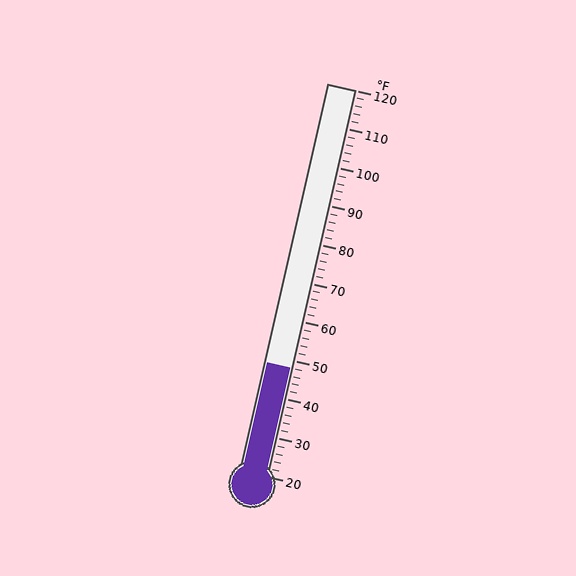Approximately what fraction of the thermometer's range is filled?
The thermometer is filled to approximately 30% of its range.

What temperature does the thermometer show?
The thermometer shows approximately 48°F.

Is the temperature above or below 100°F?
The temperature is below 100°F.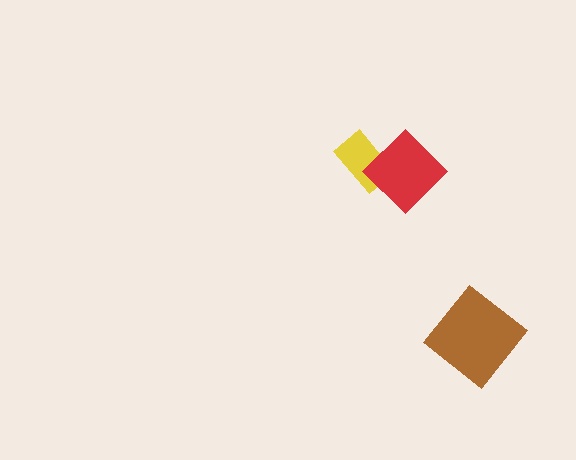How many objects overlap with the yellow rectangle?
1 object overlaps with the yellow rectangle.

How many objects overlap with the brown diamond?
0 objects overlap with the brown diamond.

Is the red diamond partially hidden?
No, no other shape covers it.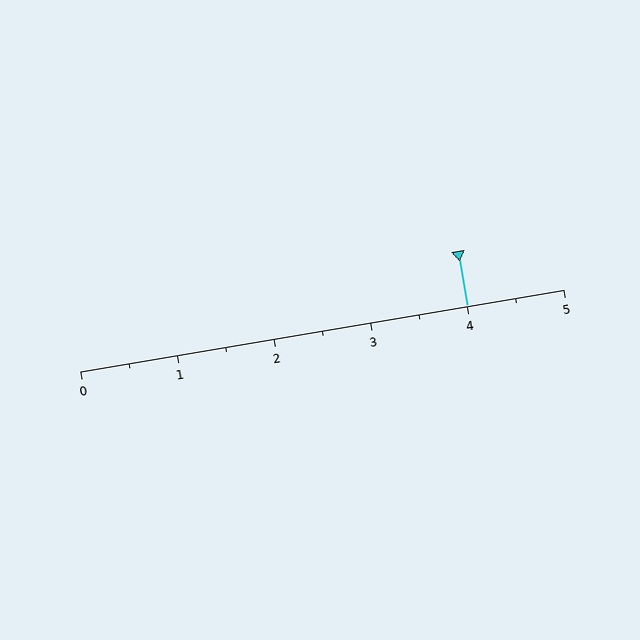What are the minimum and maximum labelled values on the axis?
The axis runs from 0 to 5.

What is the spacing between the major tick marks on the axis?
The major ticks are spaced 1 apart.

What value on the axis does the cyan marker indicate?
The marker indicates approximately 4.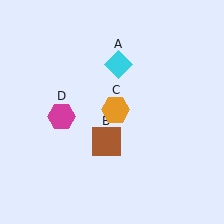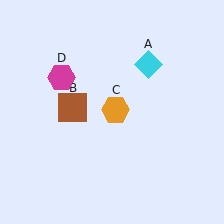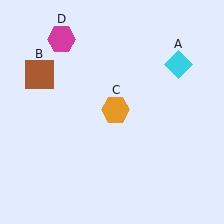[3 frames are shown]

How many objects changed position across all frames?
3 objects changed position: cyan diamond (object A), brown square (object B), magenta hexagon (object D).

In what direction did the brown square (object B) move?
The brown square (object B) moved up and to the left.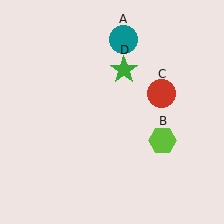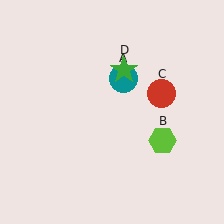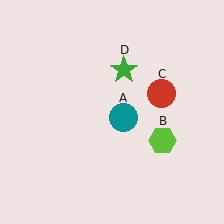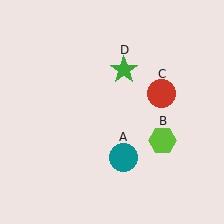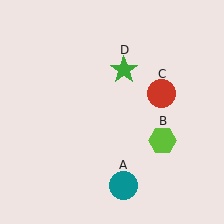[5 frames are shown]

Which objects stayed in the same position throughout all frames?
Lime hexagon (object B) and red circle (object C) and green star (object D) remained stationary.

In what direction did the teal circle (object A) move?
The teal circle (object A) moved down.